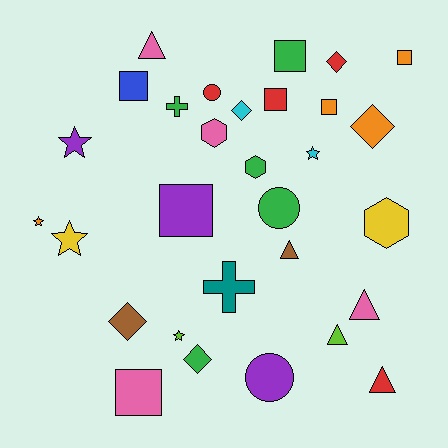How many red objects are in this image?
There are 4 red objects.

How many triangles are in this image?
There are 5 triangles.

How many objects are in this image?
There are 30 objects.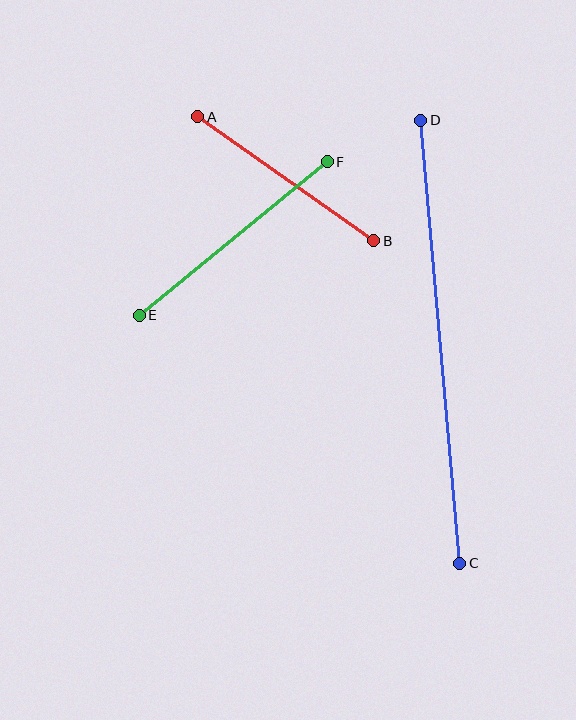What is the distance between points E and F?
The distance is approximately 243 pixels.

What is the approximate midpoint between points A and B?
The midpoint is at approximately (286, 179) pixels.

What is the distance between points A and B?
The distance is approximately 215 pixels.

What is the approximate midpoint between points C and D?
The midpoint is at approximately (440, 342) pixels.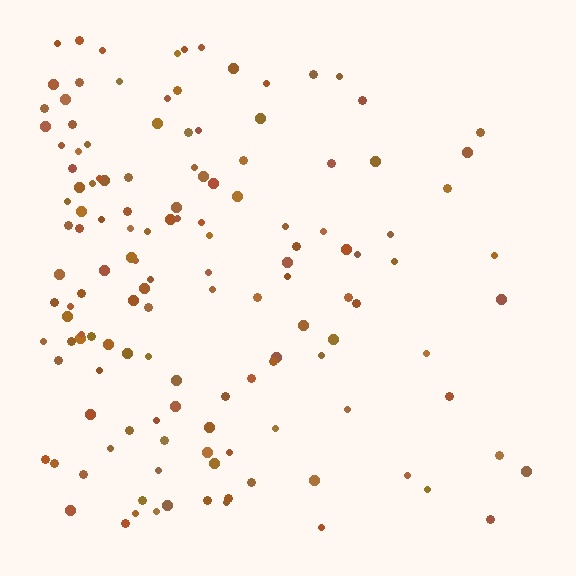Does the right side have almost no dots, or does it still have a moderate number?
Still a moderate number, just noticeably fewer than the left.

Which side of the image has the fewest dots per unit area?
The right.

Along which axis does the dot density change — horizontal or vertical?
Horizontal.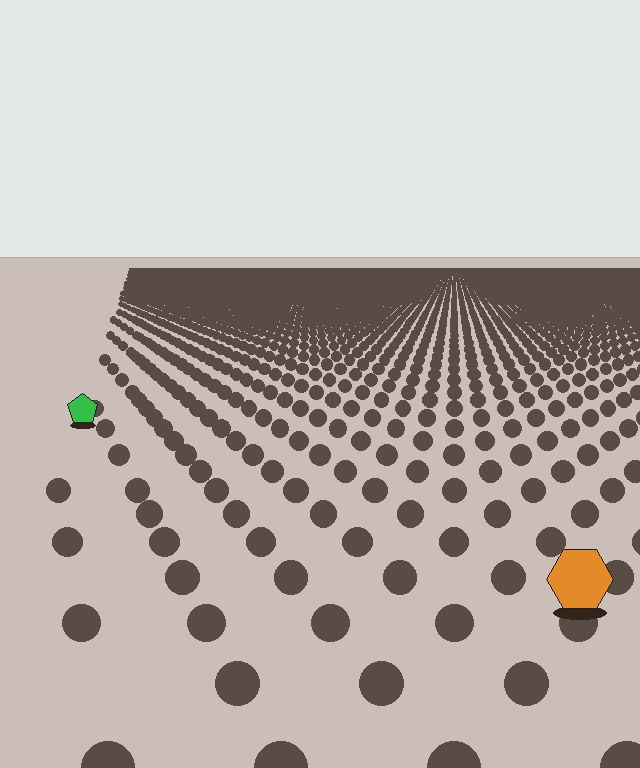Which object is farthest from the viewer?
The green pentagon is farthest from the viewer. It appears smaller and the ground texture around it is denser.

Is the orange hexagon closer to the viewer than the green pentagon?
Yes. The orange hexagon is closer — you can tell from the texture gradient: the ground texture is coarser near it.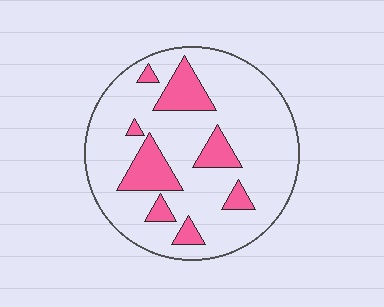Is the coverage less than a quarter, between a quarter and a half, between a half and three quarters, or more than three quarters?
Less than a quarter.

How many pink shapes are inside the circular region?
8.